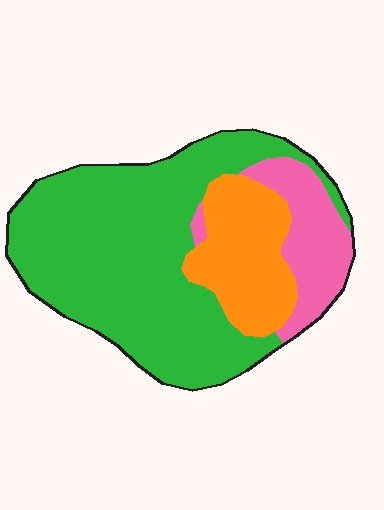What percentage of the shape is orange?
Orange covers around 20% of the shape.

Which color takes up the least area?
Pink, at roughly 15%.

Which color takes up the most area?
Green, at roughly 65%.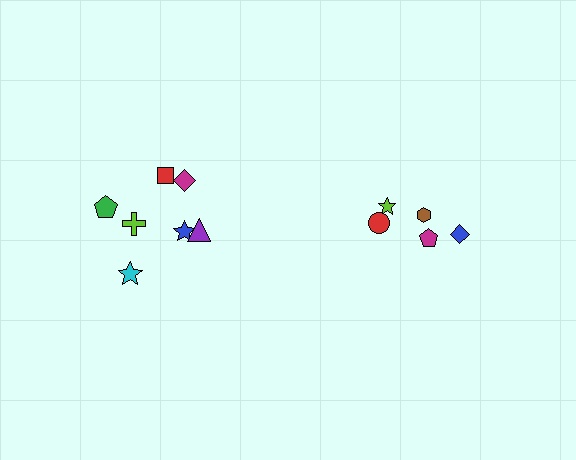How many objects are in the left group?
There are 7 objects.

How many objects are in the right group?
There are 5 objects.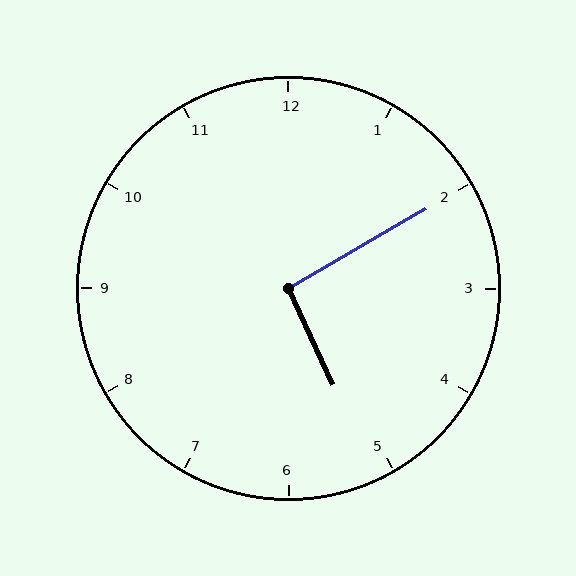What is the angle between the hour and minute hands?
Approximately 95 degrees.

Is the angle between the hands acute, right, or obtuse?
It is right.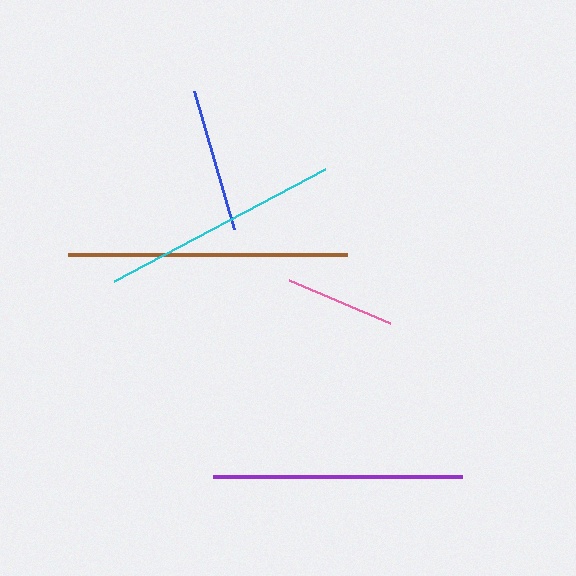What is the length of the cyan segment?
The cyan segment is approximately 238 pixels long.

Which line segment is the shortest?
The pink line is the shortest at approximately 110 pixels.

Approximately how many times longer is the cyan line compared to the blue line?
The cyan line is approximately 1.7 times the length of the blue line.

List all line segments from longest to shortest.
From longest to shortest: brown, purple, cyan, blue, pink.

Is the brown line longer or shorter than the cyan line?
The brown line is longer than the cyan line.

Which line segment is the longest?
The brown line is the longest at approximately 279 pixels.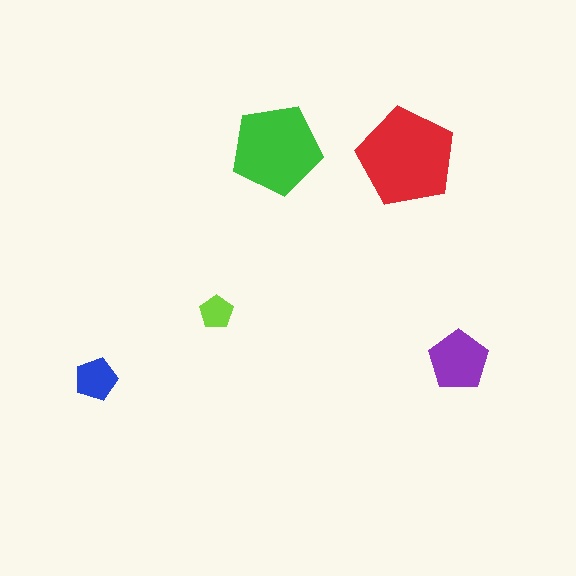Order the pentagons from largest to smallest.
the red one, the green one, the purple one, the blue one, the lime one.